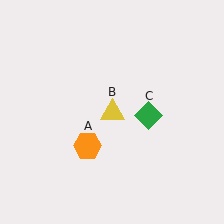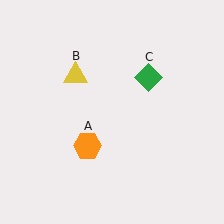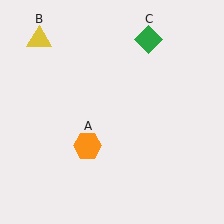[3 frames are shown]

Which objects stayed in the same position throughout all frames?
Orange hexagon (object A) remained stationary.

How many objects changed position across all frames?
2 objects changed position: yellow triangle (object B), green diamond (object C).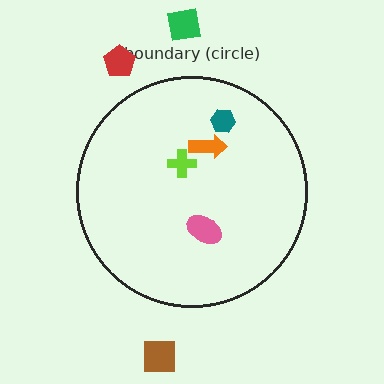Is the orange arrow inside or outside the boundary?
Inside.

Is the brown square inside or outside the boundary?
Outside.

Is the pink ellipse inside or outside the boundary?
Inside.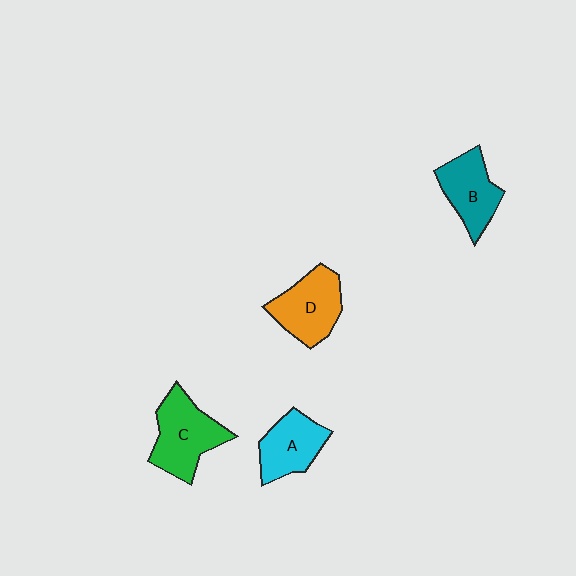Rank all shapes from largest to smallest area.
From largest to smallest: C (green), D (orange), B (teal), A (cyan).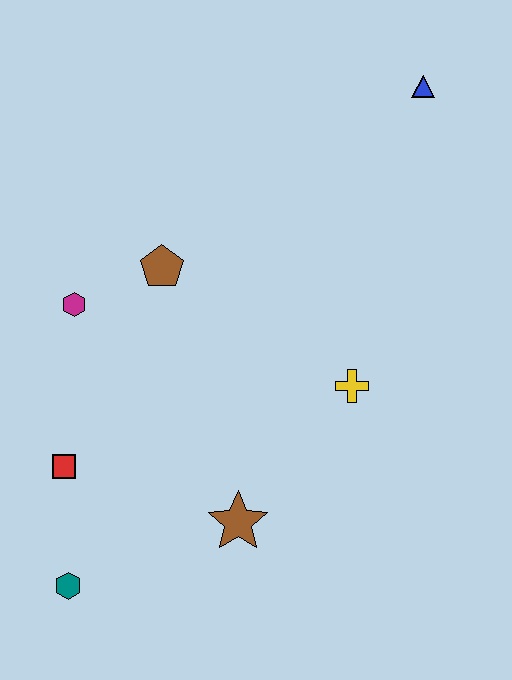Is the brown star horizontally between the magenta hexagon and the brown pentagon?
No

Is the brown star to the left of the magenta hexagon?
No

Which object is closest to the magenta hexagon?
The brown pentagon is closest to the magenta hexagon.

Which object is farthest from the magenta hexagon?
The blue triangle is farthest from the magenta hexagon.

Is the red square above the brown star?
Yes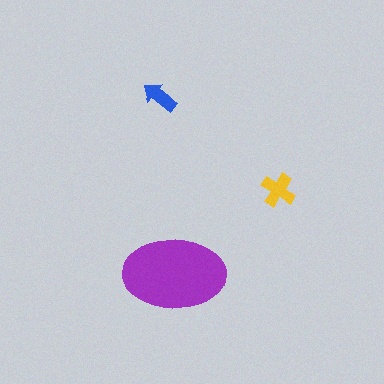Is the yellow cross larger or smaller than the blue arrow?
Larger.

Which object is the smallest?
The blue arrow.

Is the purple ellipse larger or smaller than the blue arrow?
Larger.